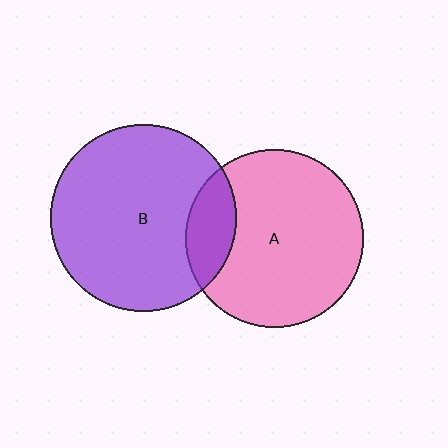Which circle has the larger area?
Circle B (purple).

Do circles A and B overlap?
Yes.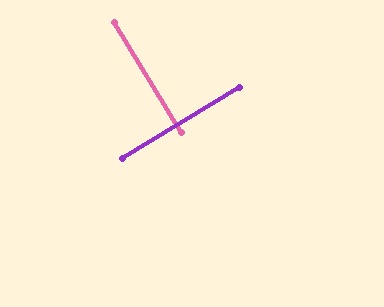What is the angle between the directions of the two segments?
Approximately 90 degrees.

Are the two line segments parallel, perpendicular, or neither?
Perpendicular — they meet at approximately 90°.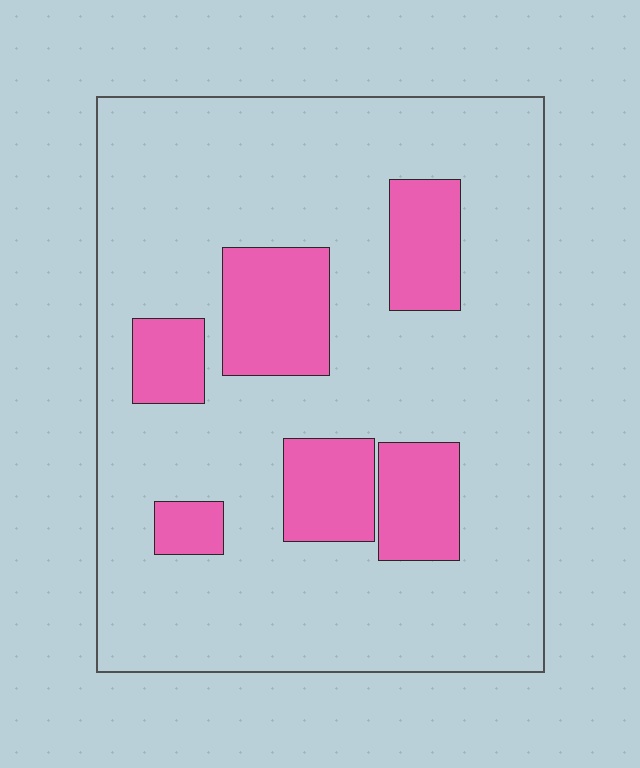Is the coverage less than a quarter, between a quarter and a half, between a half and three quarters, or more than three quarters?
Less than a quarter.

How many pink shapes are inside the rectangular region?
6.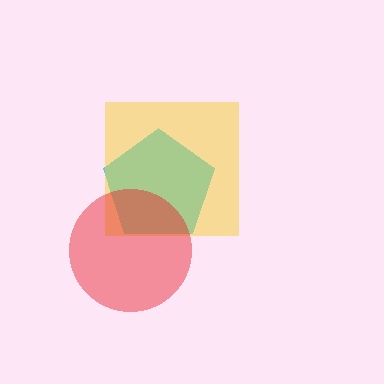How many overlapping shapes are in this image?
There are 3 overlapping shapes in the image.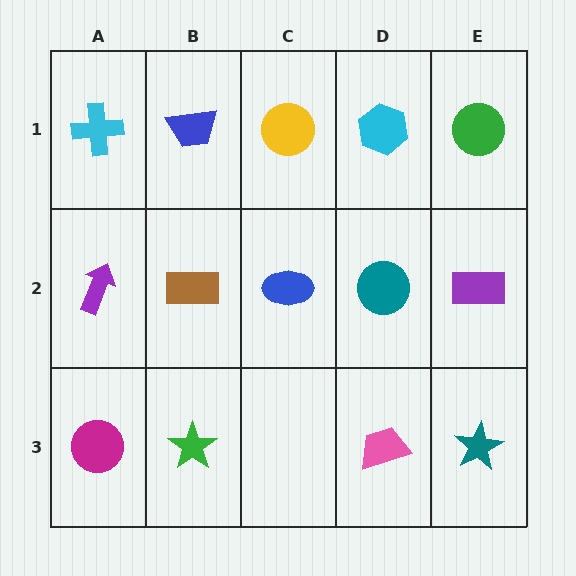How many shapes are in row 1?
5 shapes.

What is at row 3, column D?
A pink trapezoid.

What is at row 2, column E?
A purple rectangle.